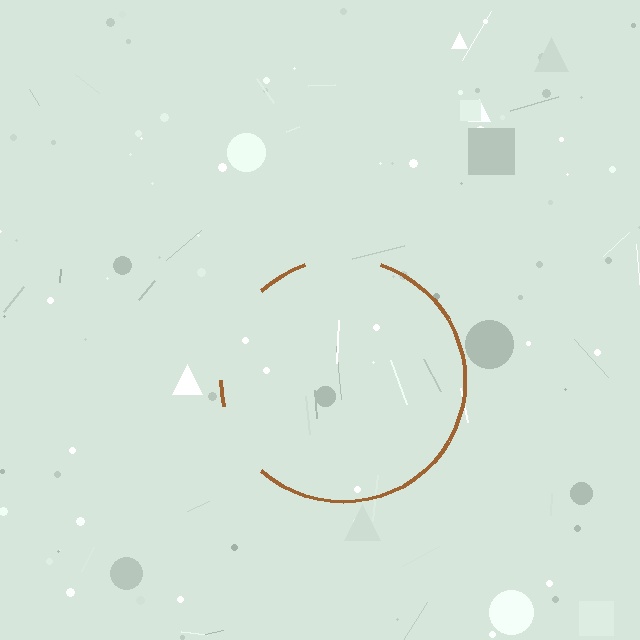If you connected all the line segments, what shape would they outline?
They would outline a circle.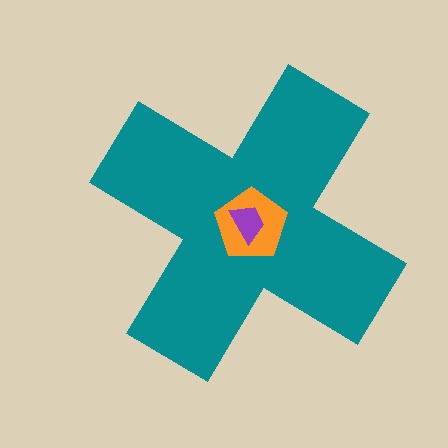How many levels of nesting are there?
3.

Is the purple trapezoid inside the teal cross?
Yes.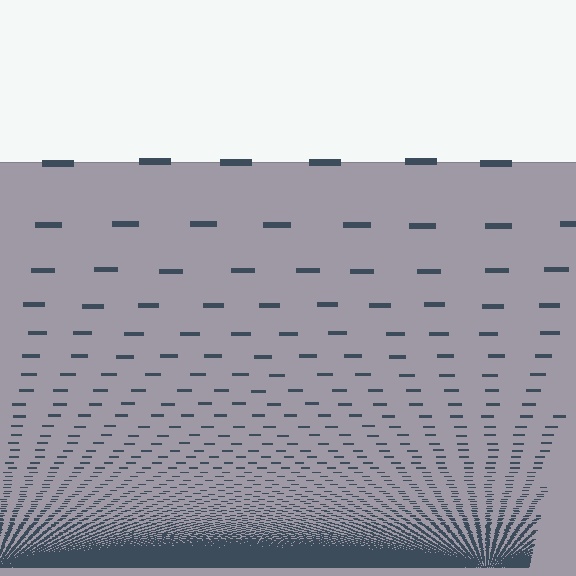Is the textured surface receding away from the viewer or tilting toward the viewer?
The surface appears to tilt toward the viewer. Texture elements get larger and sparser toward the top.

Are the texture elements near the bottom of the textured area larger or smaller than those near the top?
Smaller. The gradient is inverted — elements near the bottom are smaller and denser.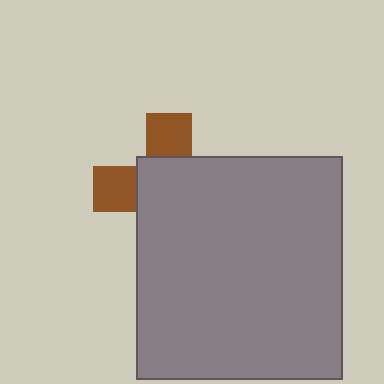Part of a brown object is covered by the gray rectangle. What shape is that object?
It is a cross.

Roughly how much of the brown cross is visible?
A small part of it is visible (roughly 33%).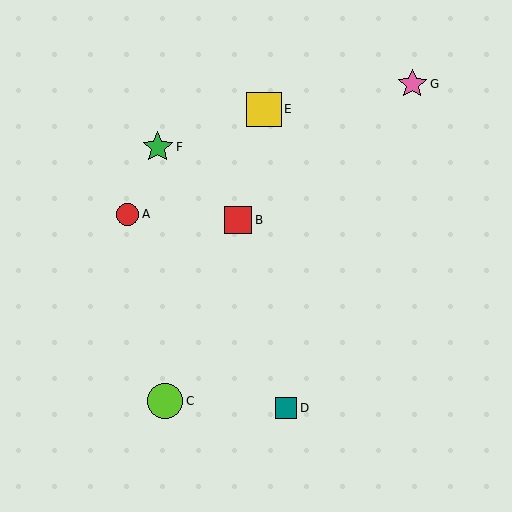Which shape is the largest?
The lime circle (labeled C) is the largest.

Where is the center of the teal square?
The center of the teal square is at (286, 408).